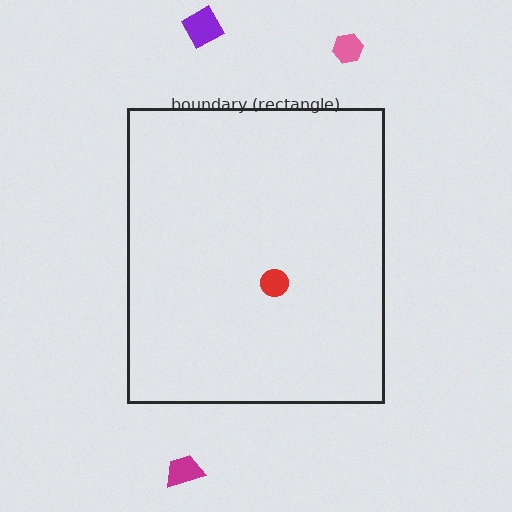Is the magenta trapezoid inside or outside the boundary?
Outside.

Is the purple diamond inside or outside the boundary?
Outside.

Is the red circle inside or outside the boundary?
Inside.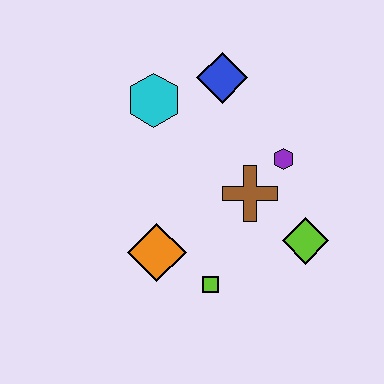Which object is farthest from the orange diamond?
The blue diamond is farthest from the orange diamond.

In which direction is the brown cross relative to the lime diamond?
The brown cross is to the left of the lime diamond.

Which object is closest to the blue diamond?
The cyan hexagon is closest to the blue diamond.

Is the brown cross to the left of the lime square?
No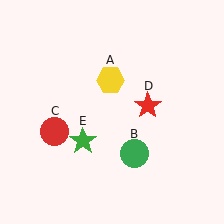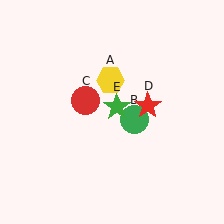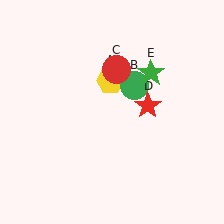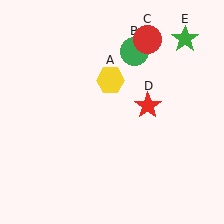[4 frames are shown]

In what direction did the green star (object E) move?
The green star (object E) moved up and to the right.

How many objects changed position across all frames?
3 objects changed position: green circle (object B), red circle (object C), green star (object E).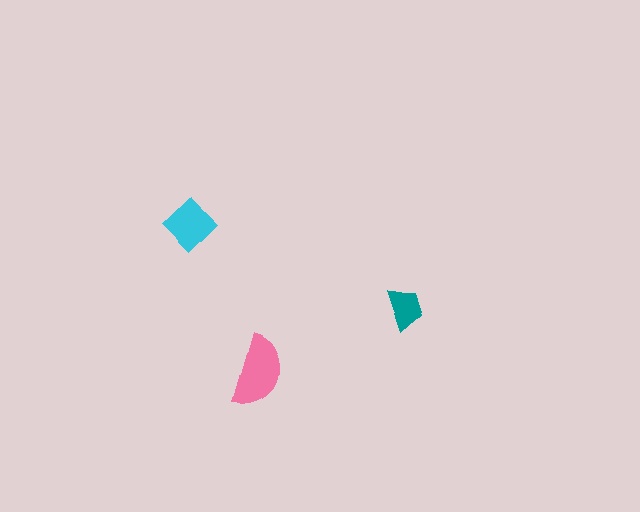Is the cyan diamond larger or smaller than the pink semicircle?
Smaller.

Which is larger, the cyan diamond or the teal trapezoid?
The cyan diamond.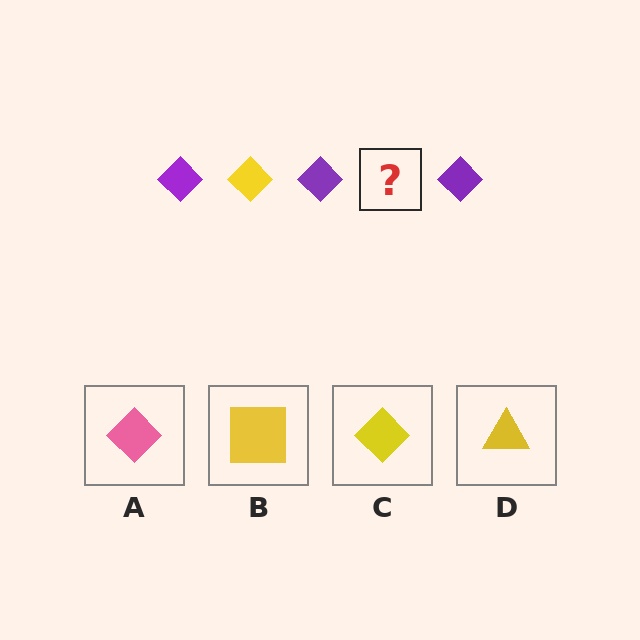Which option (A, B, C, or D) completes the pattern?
C.